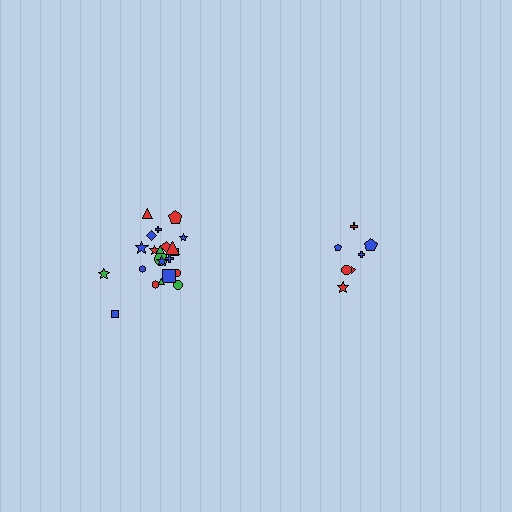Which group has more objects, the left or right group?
The left group.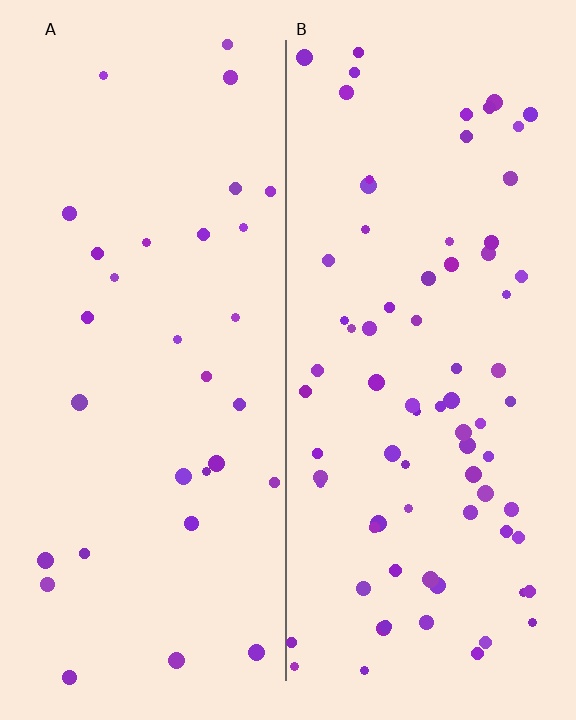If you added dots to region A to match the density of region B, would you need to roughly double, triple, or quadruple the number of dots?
Approximately double.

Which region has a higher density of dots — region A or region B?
B (the right).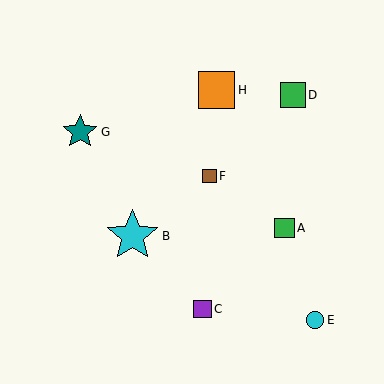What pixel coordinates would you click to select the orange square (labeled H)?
Click at (216, 90) to select the orange square H.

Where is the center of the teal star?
The center of the teal star is at (80, 132).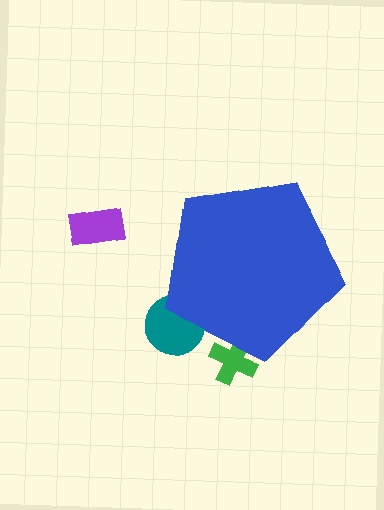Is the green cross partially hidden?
Yes, the green cross is partially hidden behind the blue pentagon.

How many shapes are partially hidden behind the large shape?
2 shapes are partially hidden.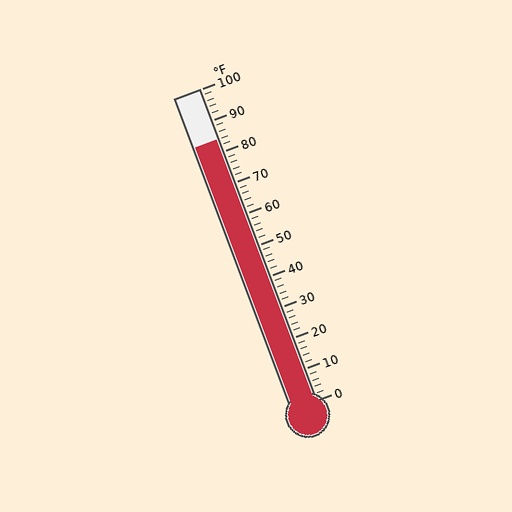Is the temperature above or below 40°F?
The temperature is above 40°F.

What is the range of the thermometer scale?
The thermometer scale ranges from 0°F to 100°F.